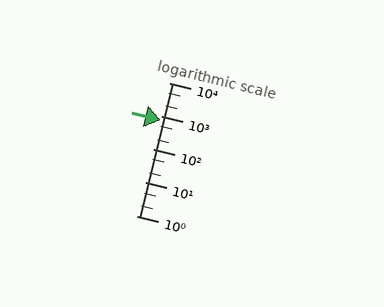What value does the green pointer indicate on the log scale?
The pointer indicates approximately 760.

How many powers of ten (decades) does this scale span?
The scale spans 4 decades, from 1 to 10000.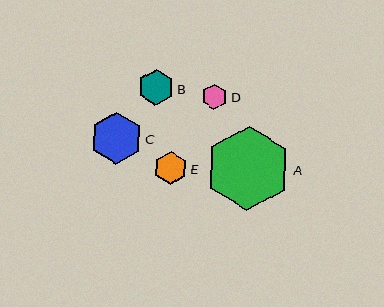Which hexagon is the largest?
Hexagon A is the largest with a size of approximately 85 pixels.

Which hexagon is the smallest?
Hexagon D is the smallest with a size of approximately 25 pixels.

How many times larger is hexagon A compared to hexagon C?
Hexagon A is approximately 1.6 times the size of hexagon C.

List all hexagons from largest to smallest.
From largest to smallest: A, C, B, E, D.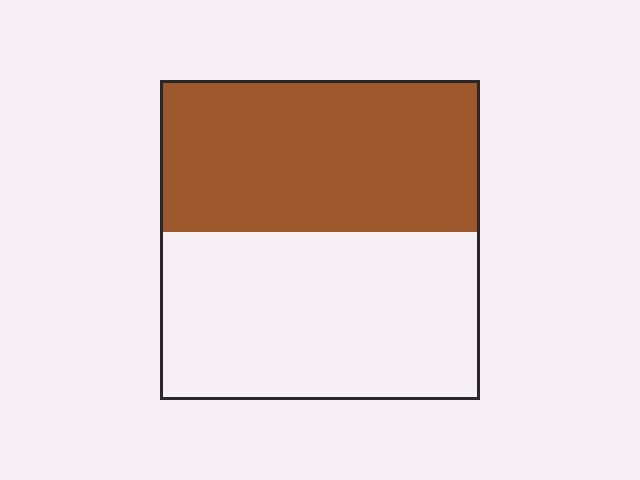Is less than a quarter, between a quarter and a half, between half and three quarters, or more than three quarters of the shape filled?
Between a quarter and a half.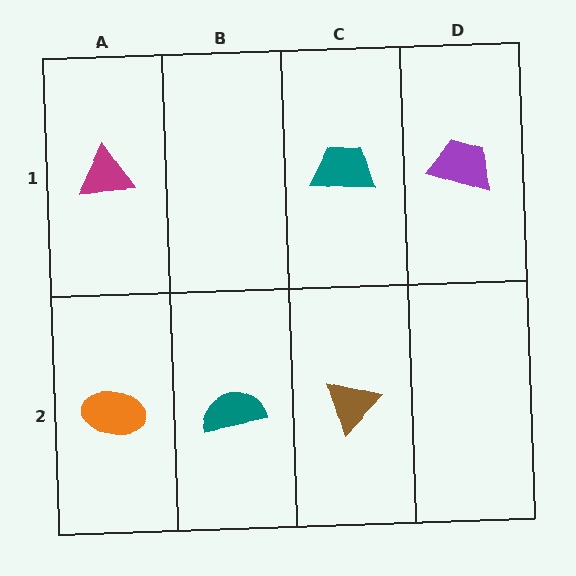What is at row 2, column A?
An orange ellipse.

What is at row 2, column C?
A brown triangle.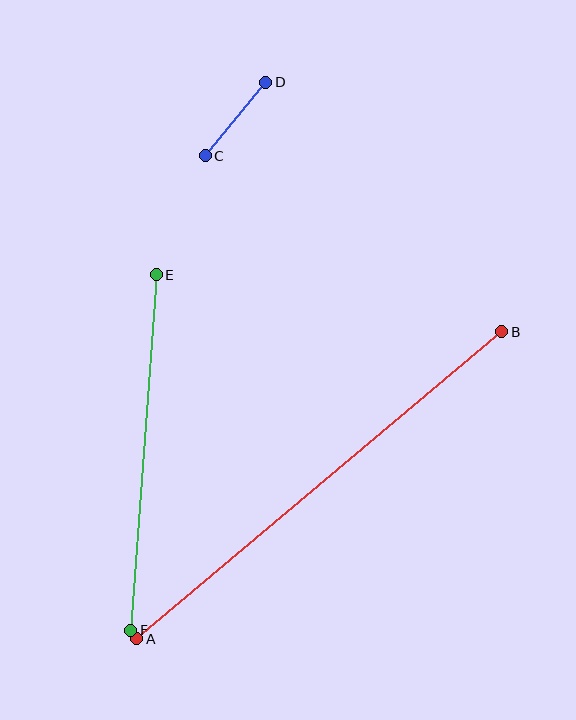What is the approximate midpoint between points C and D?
The midpoint is at approximately (235, 119) pixels.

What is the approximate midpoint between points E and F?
The midpoint is at approximately (144, 453) pixels.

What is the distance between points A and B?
The distance is approximately 477 pixels.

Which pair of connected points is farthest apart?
Points A and B are farthest apart.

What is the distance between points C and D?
The distance is approximately 95 pixels.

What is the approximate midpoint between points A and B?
The midpoint is at approximately (319, 485) pixels.